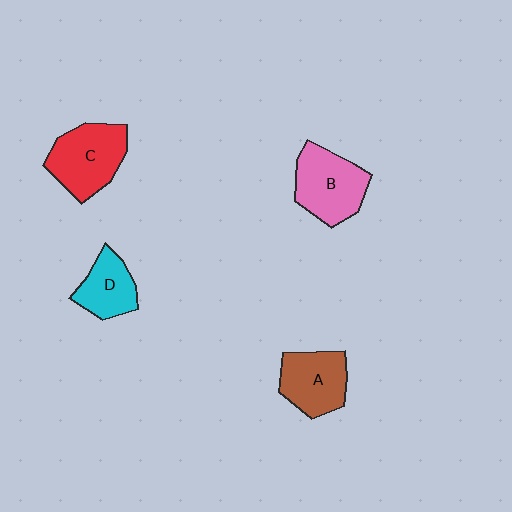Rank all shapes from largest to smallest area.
From largest to smallest: C (red), B (pink), A (brown), D (cyan).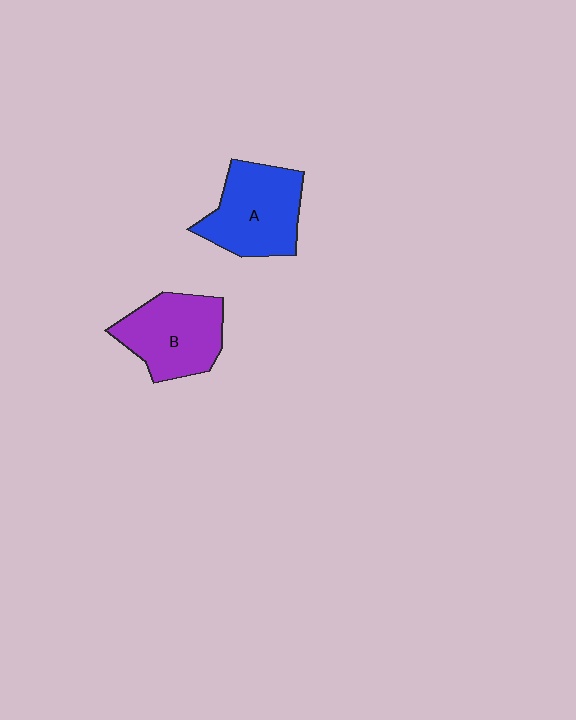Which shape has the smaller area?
Shape B (purple).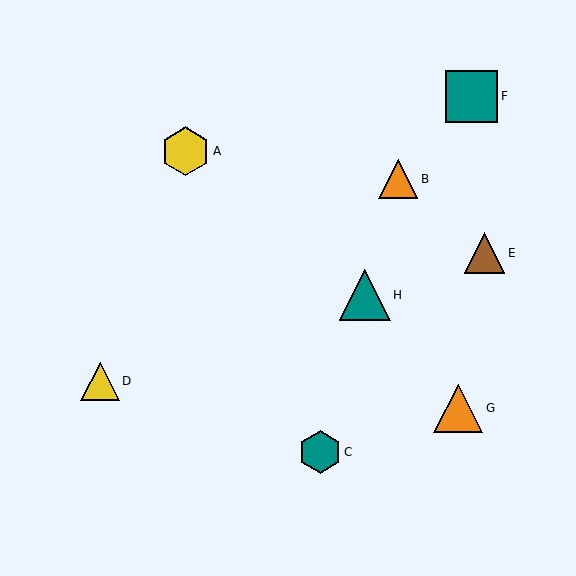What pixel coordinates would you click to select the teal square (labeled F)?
Click at (471, 96) to select the teal square F.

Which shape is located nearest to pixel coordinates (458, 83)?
The teal square (labeled F) at (471, 96) is nearest to that location.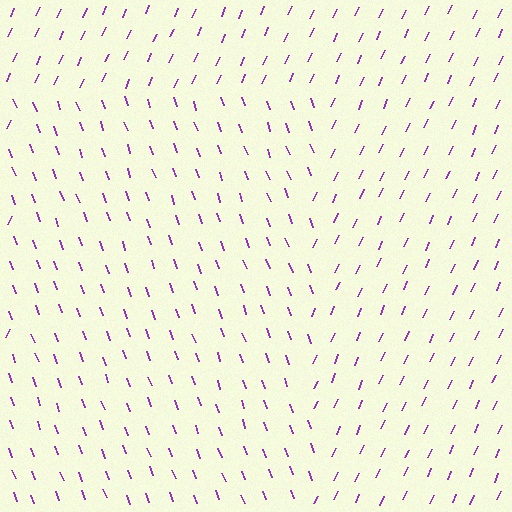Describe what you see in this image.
The image is filled with small purple line segments. A rectangle region in the image has lines oriented differently from the surrounding lines, creating a visible texture boundary.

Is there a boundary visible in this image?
Yes, there is a texture boundary formed by a change in line orientation.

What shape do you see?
I see a rectangle.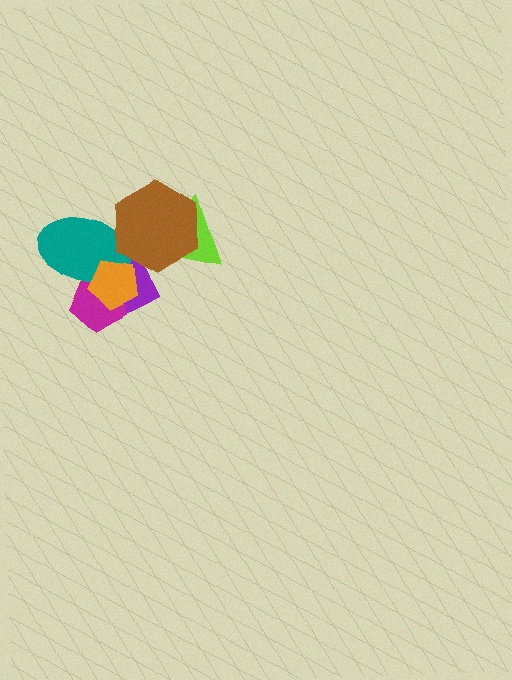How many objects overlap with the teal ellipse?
4 objects overlap with the teal ellipse.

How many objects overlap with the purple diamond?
4 objects overlap with the purple diamond.